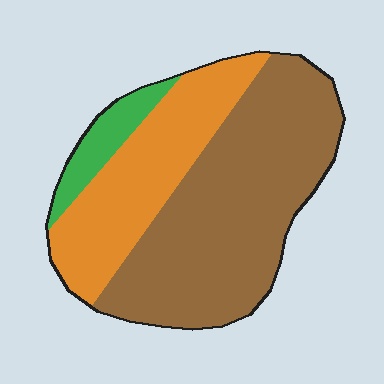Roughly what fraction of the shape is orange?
Orange takes up about one third (1/3) of the shape.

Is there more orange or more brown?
Brown.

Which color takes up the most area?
Brown, at roughly 60%.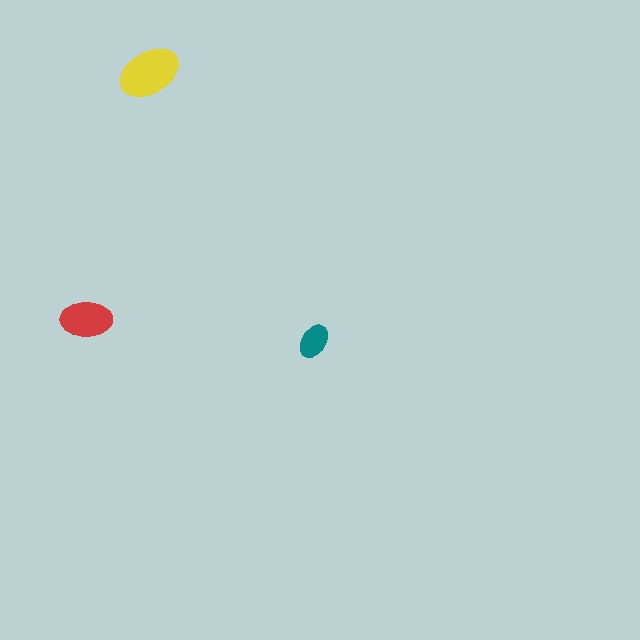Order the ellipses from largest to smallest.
the yellow one, the red one, the teal one.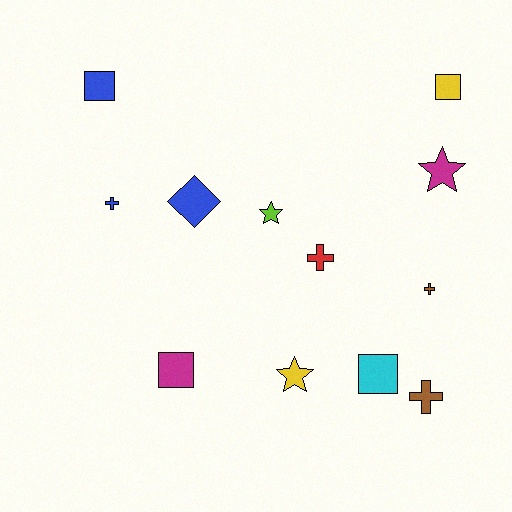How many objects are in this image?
There are 12 objects.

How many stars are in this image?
There are 3 stars.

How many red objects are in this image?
There is 1 red object.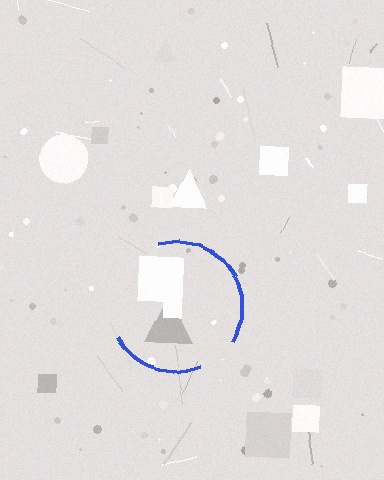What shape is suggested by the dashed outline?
The dashed outline suggests a circle.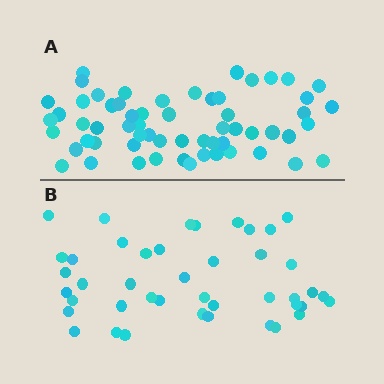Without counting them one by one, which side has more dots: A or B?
Region A (the top region) has more dots.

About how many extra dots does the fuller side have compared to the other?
Region A has approximately 15 more dots than region B.